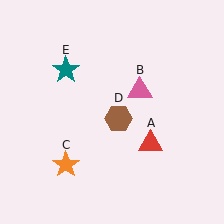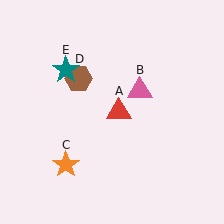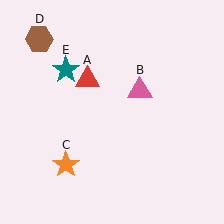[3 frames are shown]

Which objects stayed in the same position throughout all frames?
Pink triangle (object B) and orange star (object C) and teal star (object E) remained stationary.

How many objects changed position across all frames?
2 objects changed position: red triangle (object A), brown hexagon (object D).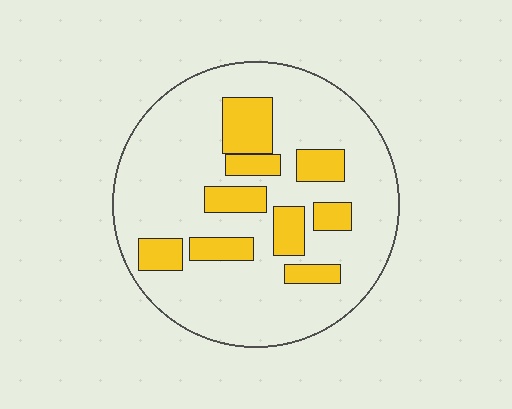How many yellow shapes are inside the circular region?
9.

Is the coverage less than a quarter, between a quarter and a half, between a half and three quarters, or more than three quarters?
Less than a quarter.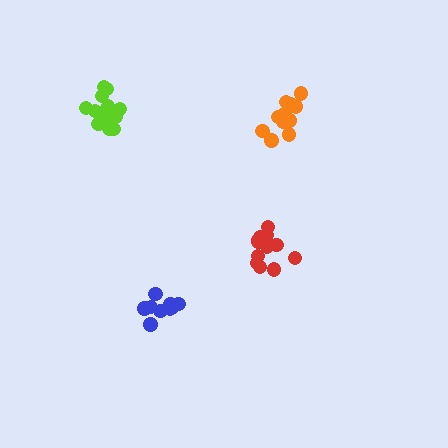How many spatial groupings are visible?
There are 4 spatial groupings.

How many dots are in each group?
Group 1: 9 dots, Group 2: 15 dots, Group 3: 12 dots, Group 4: 12 dots (48 total).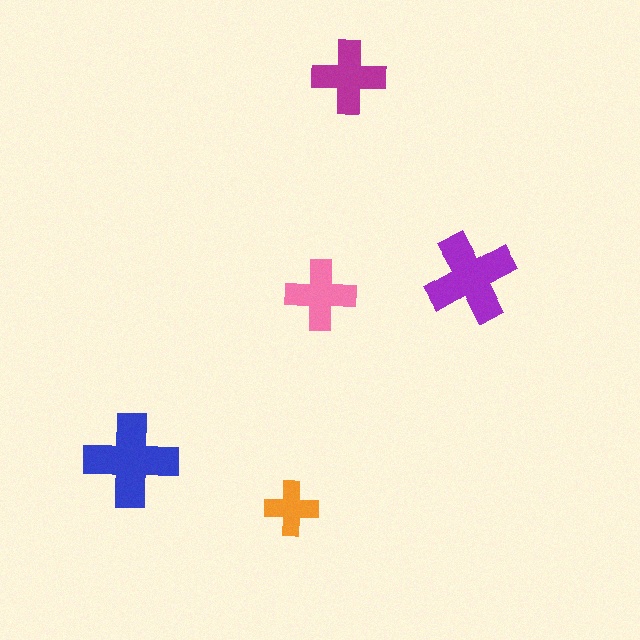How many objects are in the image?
There are 5 objects in the image.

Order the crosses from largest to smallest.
the blue one, the purple one, the magenta one, the pink one, the orange one.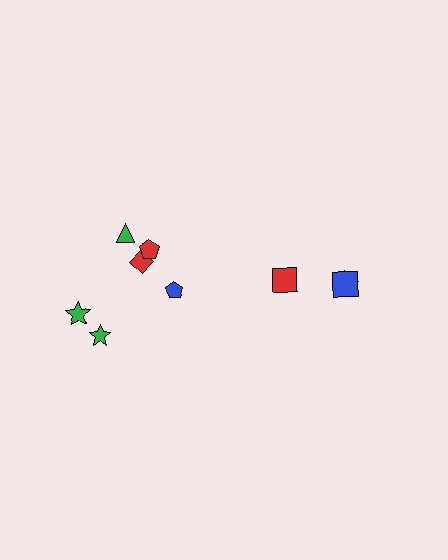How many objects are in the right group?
There are 4 objects.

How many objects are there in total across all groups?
There are 10 objects.